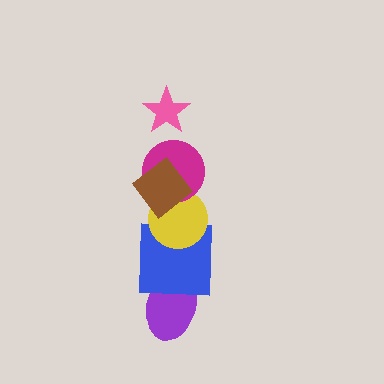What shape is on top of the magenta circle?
The brown diamond is on top of the magenta circle.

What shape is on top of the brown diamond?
The pink star is on top of the brown diamond.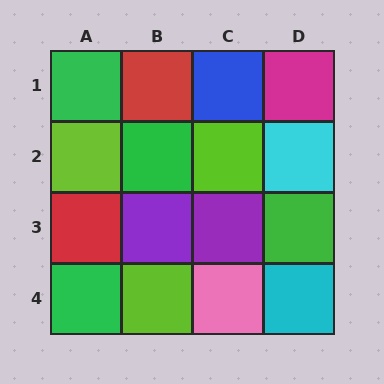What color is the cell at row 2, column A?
Lime.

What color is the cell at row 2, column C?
Lime.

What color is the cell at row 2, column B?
Green.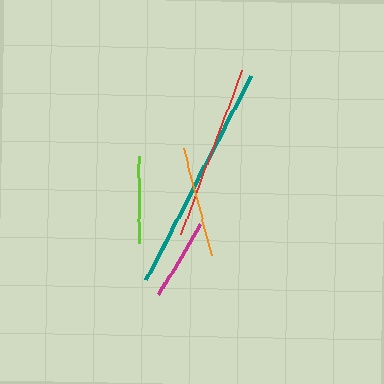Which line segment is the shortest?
The magenta line is the shortest at approximately 82 pixels.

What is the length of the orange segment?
The orange segment is approximately 111 pixels long.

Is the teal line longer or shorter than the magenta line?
The teal line is longer than the magenta line.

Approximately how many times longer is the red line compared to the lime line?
The red line is approximately 2.0 times the length of the lime line.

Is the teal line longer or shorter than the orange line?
The teal line is longer than the orange line.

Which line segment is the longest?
The teal line is the longest at approximately 229 pixels.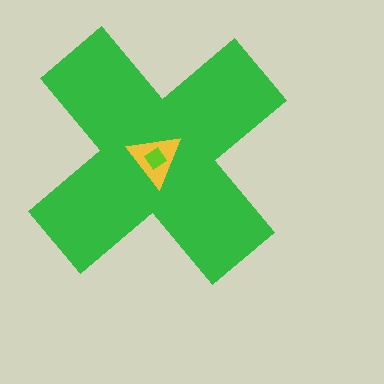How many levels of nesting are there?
3.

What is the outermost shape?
The green cross.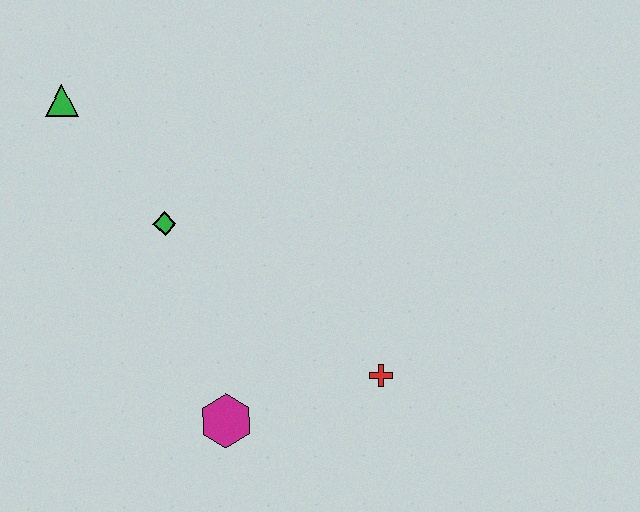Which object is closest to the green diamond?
The green triangle is closest to the green diamond.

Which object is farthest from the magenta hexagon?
The green triangle is farthest from the magenta hexagon.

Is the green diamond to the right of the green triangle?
Yes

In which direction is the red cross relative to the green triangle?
The red cross is to the right of the green triangle.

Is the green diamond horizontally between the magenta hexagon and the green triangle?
Yes